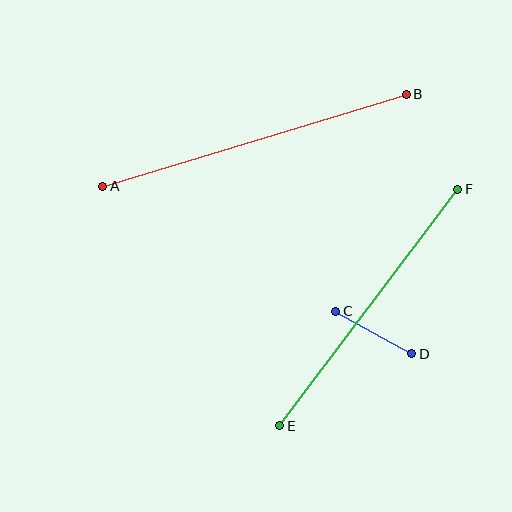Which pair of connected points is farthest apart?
Points A and B are farthest apart.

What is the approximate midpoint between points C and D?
The midpoint is at approximately (374, 333) pixels.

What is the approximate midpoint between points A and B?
The midpoint is at approximately (255, 140) pixels.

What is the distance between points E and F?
The distance is approximately 296 pixels.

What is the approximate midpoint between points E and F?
The midpoint is at approximately (369, 307) pixels.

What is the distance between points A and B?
The distance is approximately 317 pixels.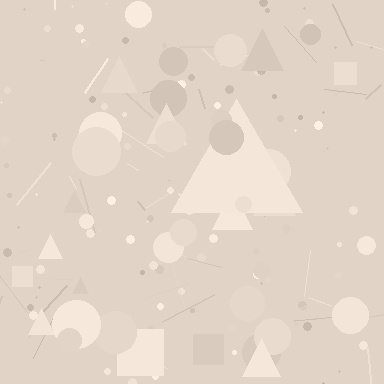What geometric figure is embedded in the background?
A triangle is embedded in the background.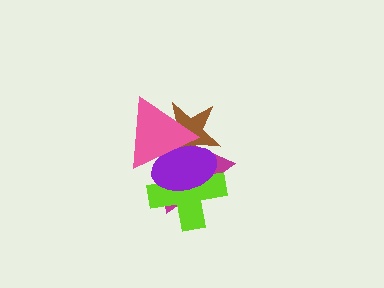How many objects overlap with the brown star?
4 objects overlap with the brown star.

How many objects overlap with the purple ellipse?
4 objects overlap with the purple ellipse.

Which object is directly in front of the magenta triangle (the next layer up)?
The brown star is directly in front of the magenta triangle.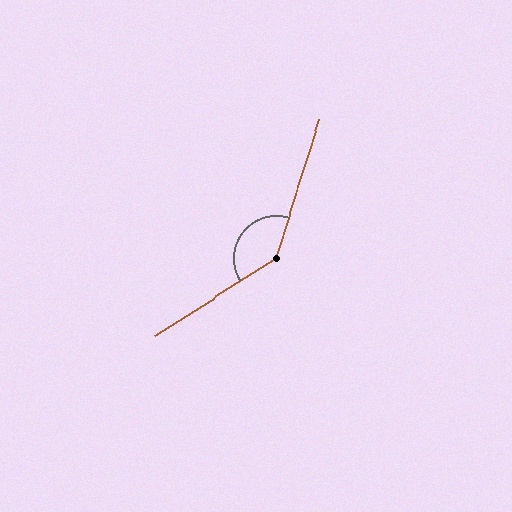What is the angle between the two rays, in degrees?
Approximately 140 degrees.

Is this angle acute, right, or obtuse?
It is obtuse.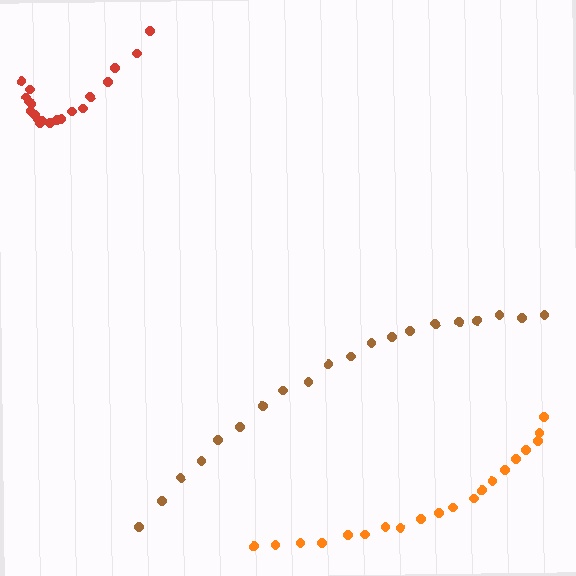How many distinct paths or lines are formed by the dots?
There are 3 distinct paths.